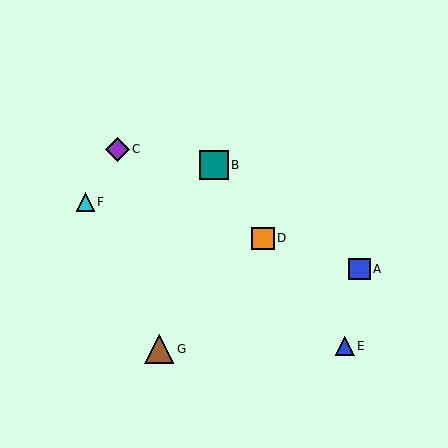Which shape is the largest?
The teal square (labeled B) is the largest.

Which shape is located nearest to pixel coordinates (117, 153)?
The purple diamond (labeled C) at (117, 149) is nearest to that location.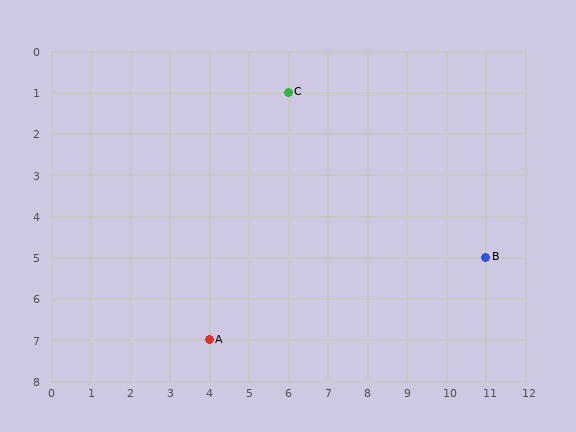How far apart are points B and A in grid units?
Points B and A are 7 columns and 2 rows apart (about 7.3 grid units diagonally).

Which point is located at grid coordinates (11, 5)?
Point B is at (11, 5).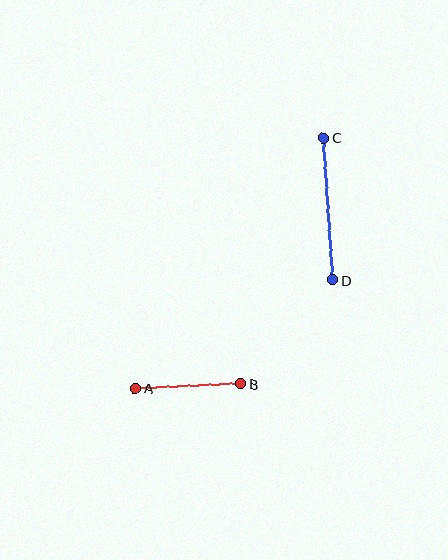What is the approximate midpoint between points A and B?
The midpoint is at approximately (188, 386) pixels.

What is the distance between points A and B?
The distance is approximately 106 pixels.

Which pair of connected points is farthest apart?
Points C and D are farthest apart.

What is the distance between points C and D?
The distance is approximately 142 pixels.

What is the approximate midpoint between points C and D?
The midpoint is at approximately (328, 209) pixels.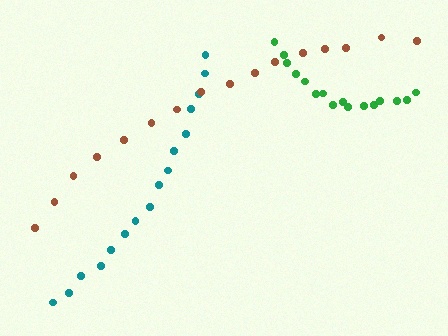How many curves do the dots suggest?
There are 3 distinct paths.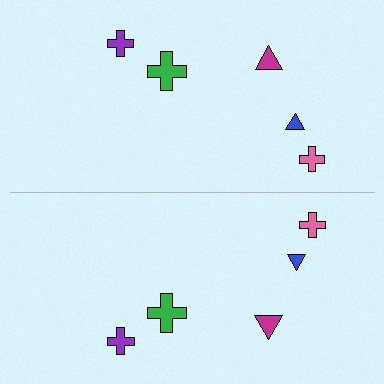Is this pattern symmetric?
Yes, this pattern has bilateral (reflection) symmetry.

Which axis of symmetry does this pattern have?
The pattern has a horizontal axis of symmetry running through the center of the image.